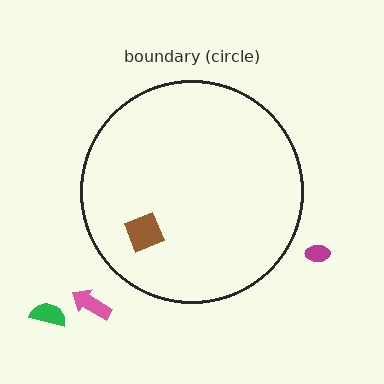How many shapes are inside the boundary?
1 inside, 3 outside.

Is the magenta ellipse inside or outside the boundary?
Outside.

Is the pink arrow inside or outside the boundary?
Outside.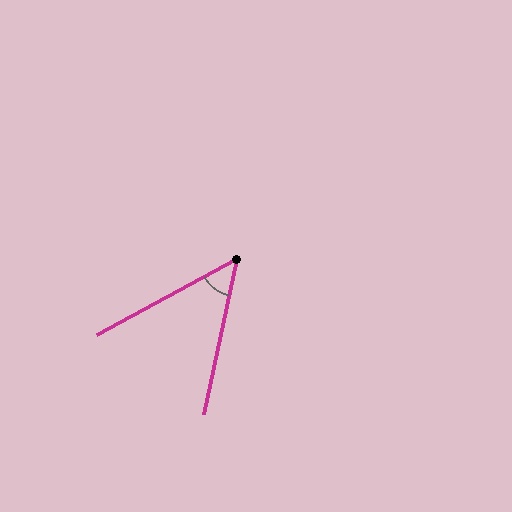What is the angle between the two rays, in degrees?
Approximately 49 degrees.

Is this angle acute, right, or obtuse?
It is acute.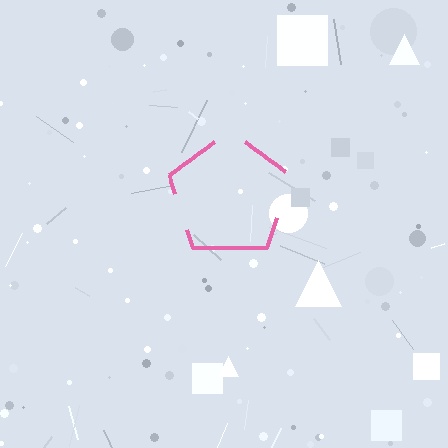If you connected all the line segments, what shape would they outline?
They would outline a pentagon.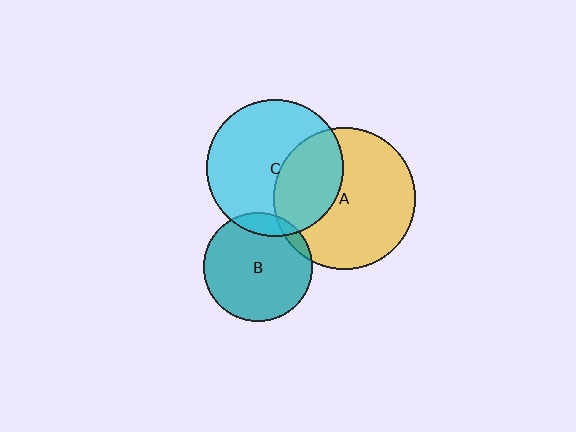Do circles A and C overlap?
Yes.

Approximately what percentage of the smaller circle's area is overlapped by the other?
Approximately 35%.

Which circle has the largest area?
Circle A (yellow).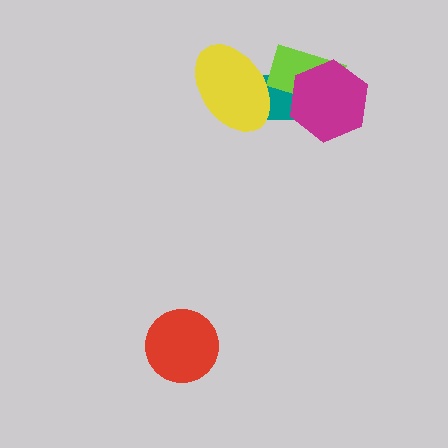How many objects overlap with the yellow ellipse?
2 objects overlap with the yellow ellipse.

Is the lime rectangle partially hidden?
Yes, it is partially covered by another shape.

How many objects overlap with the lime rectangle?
3 objects overlap with the lime rectangle.